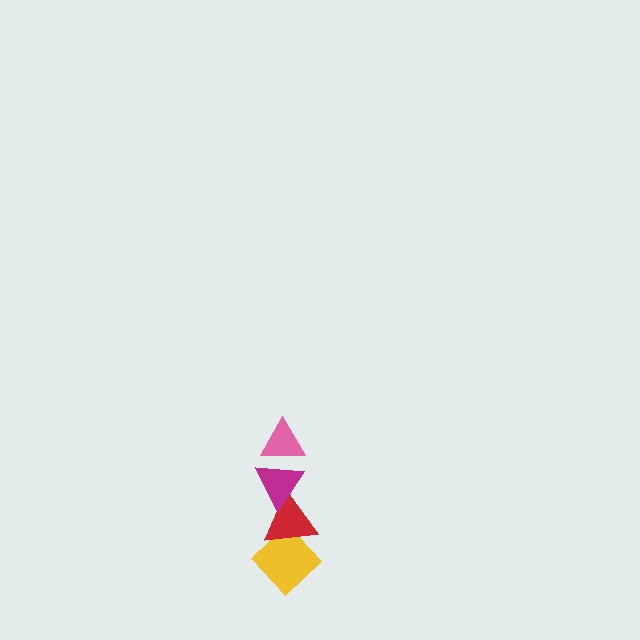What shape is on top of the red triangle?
The magenta triangle is on top of the red triangle.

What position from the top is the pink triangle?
The pink triangle is 1st from the top.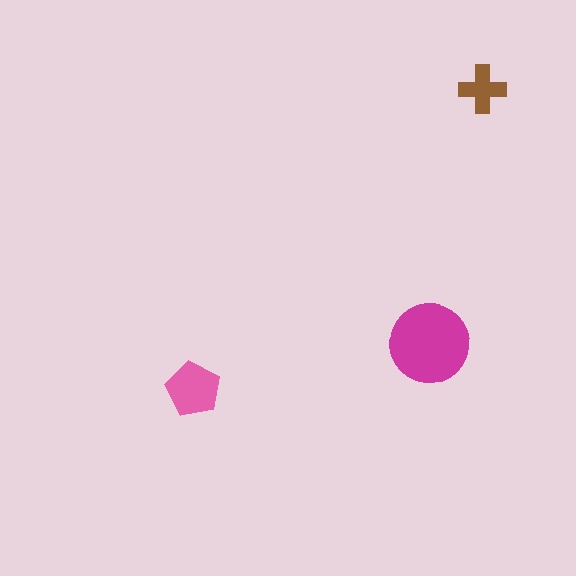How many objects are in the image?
There are 3 objects in the image.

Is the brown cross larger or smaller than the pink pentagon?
Smaller.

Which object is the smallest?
The brown cross.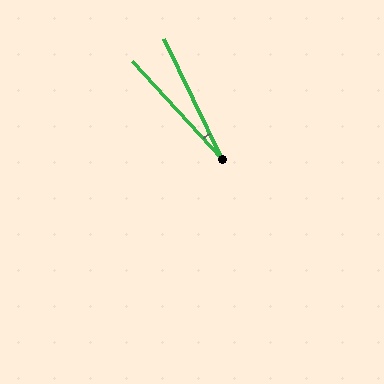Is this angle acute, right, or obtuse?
It is acute.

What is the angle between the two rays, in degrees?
Approximately 16 degrees.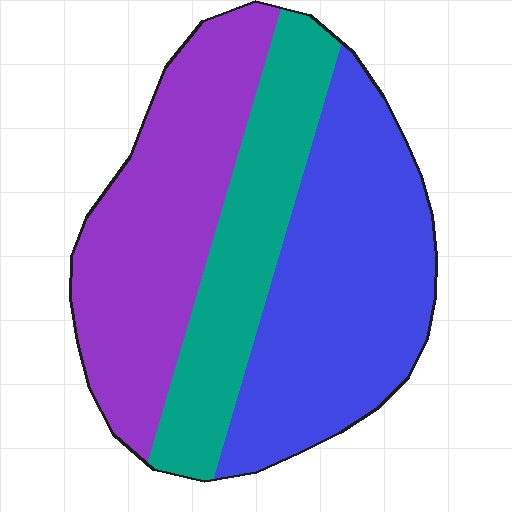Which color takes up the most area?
Blue, at roughly 40%.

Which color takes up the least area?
Teal, at roughly 25%.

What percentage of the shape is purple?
Purple covers 35% of the shape.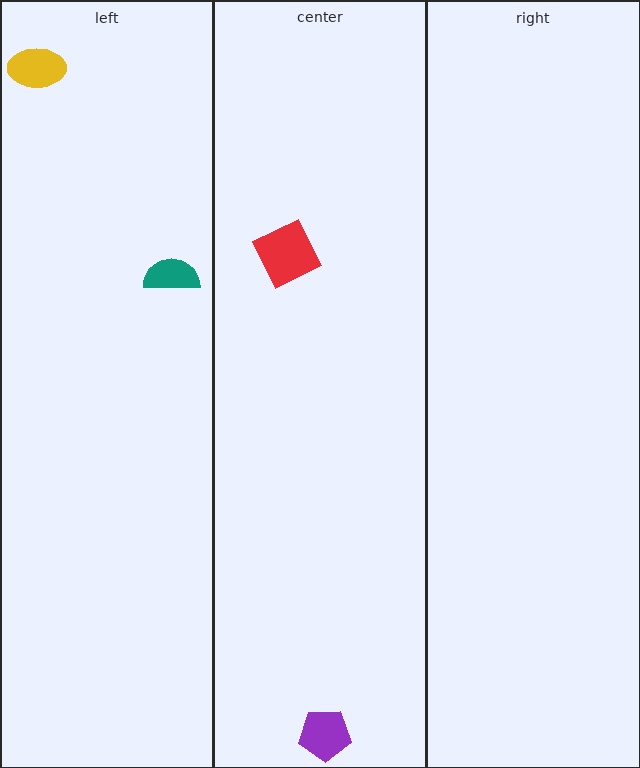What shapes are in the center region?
The purple pentagon, the red square.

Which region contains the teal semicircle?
The left region.